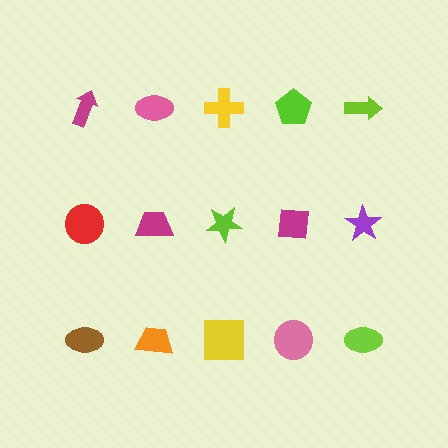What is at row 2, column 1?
A red circle.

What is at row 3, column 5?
A lime ellipse.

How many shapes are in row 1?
5 shapes.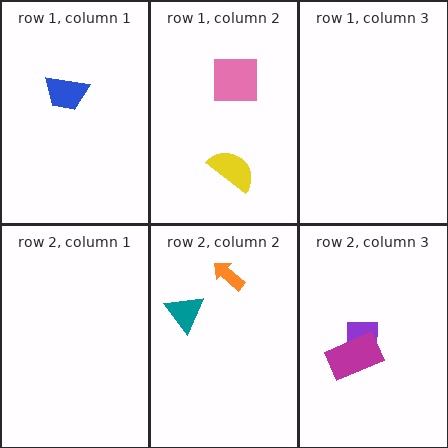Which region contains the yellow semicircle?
The row 1, column 2 region.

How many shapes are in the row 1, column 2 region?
2.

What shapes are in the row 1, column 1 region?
The blue trapezoid.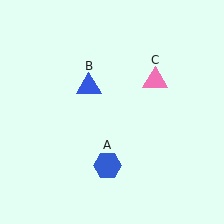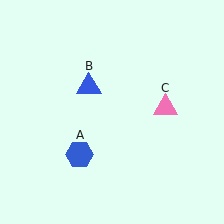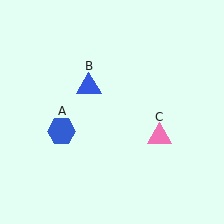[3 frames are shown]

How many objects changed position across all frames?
2 objects changed position: blue hexagon (object A), pink triangle (object C).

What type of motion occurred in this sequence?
The blue hexagon (object A), pink triangle (object C) rotated clockwise around the center of the scene.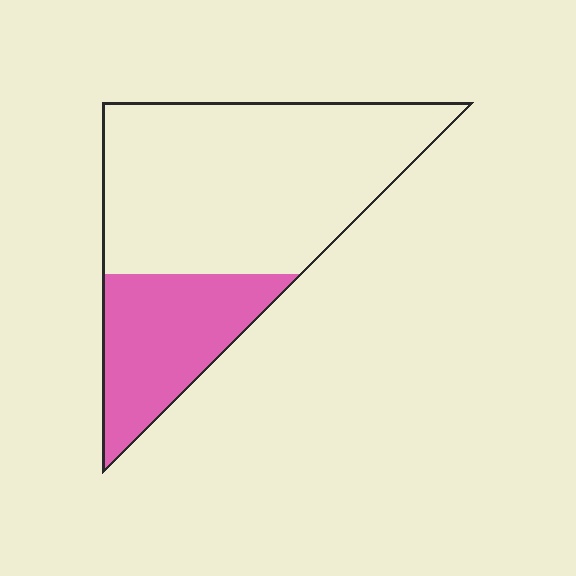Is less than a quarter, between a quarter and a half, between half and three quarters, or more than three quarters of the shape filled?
Between a quarter and a half.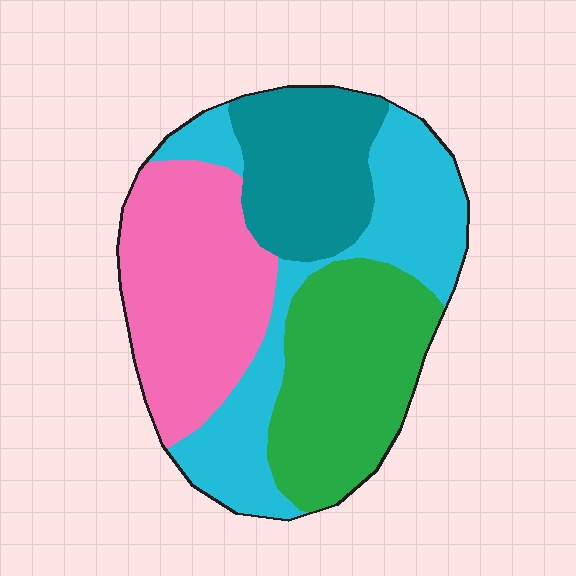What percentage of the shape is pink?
Pink takes up about one quarter (1/4) of the shape.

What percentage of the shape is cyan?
Cyan covers about 25% of the shape.